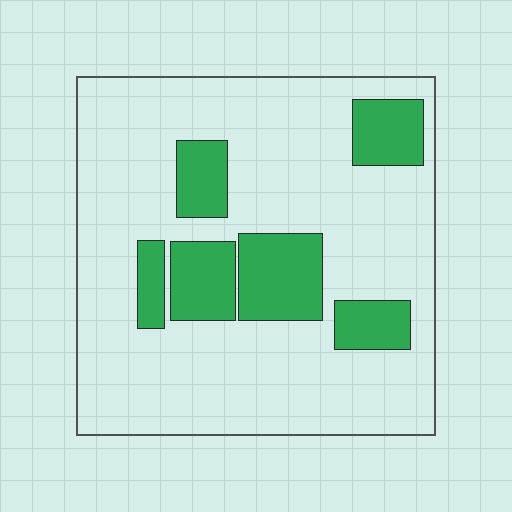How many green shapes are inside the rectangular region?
6.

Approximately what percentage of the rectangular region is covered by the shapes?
Approximately 20%.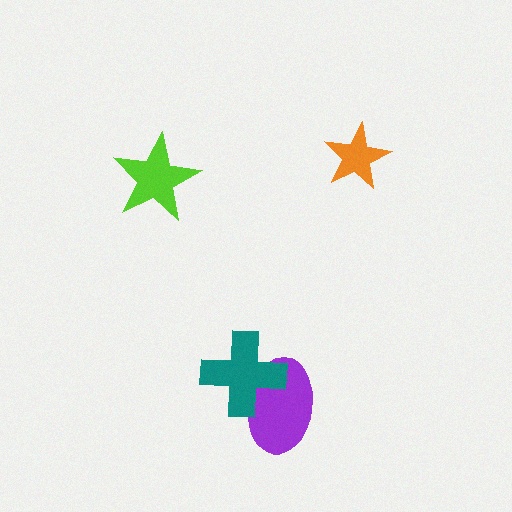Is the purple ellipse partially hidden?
Yes, it is partially covered by another shape.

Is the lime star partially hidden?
No, no other shape covers it.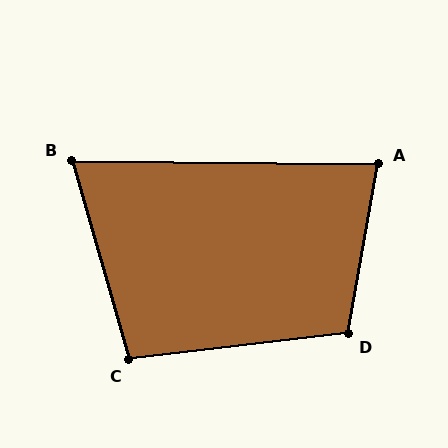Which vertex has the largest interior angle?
D, at approximately 107 degrees.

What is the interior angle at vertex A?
Approximately 81 degrees (acute).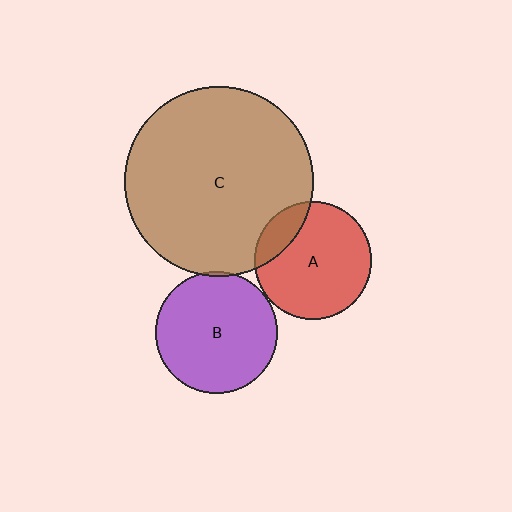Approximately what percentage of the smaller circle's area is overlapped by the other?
Approximately 15%.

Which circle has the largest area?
Circle C (brown).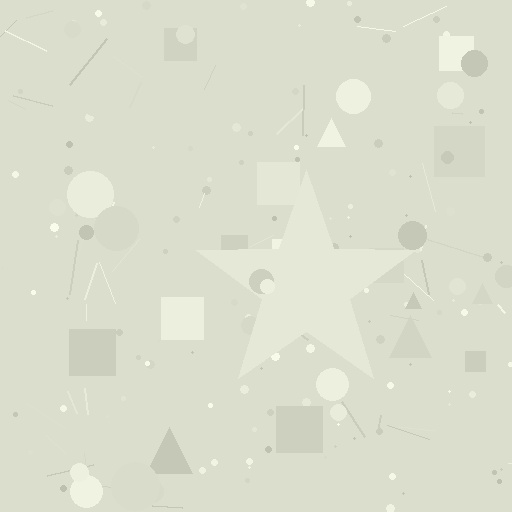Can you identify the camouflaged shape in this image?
The camouflaged shape is a star.